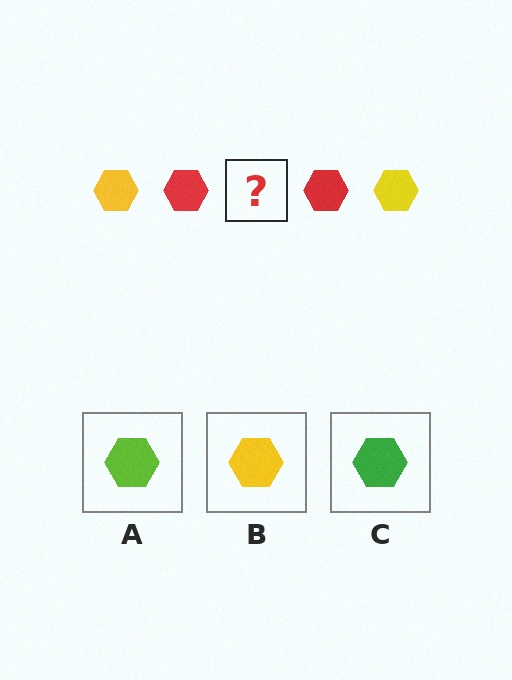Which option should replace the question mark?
Option B.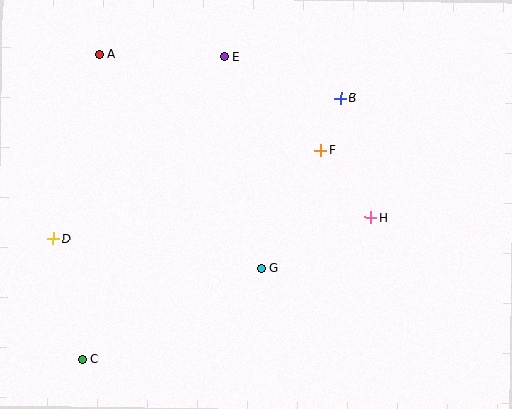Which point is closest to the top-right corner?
Point B is closest to the top-right corner.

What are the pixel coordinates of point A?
Point A is at (99, 54).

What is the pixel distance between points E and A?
The distance between E and A is 125 pixels.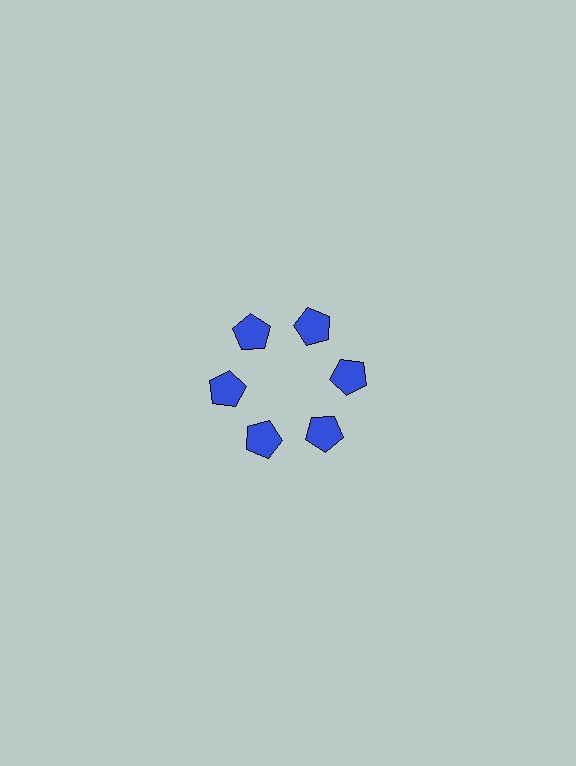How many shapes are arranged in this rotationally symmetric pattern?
There are 6 shapes, arranged in 6 groups of 1.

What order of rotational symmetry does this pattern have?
This pattern has 6-fold rotational symmetry.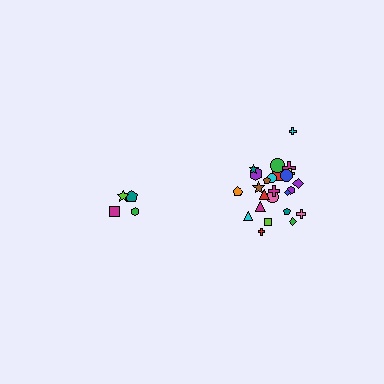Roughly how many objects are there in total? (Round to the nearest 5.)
Roughly 30 objects in total.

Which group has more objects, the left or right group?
The right group.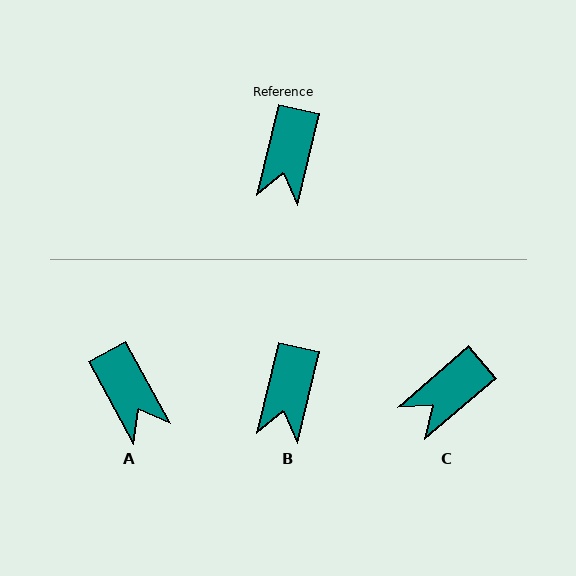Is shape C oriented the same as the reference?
No, it is off by about 36 degrees.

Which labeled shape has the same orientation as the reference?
B.